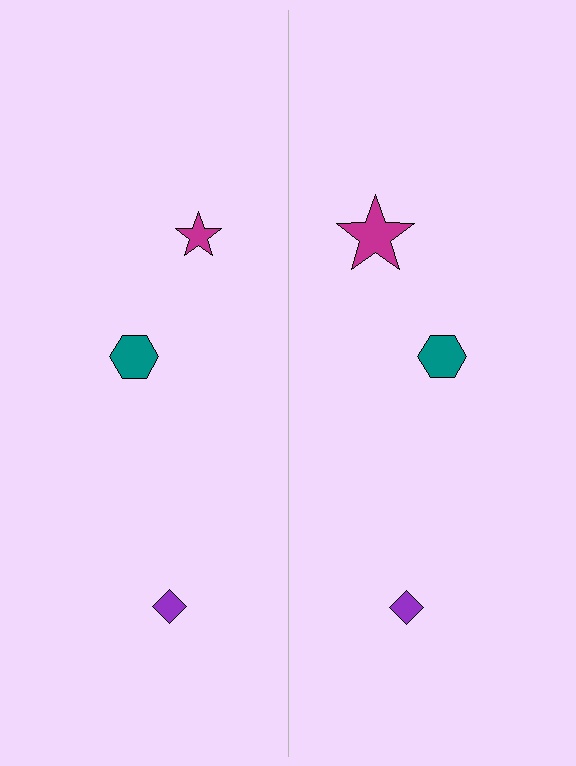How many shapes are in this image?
There are 6 shapes in this image.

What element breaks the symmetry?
The magenta star on the right side has a different size than its mirror counterpart.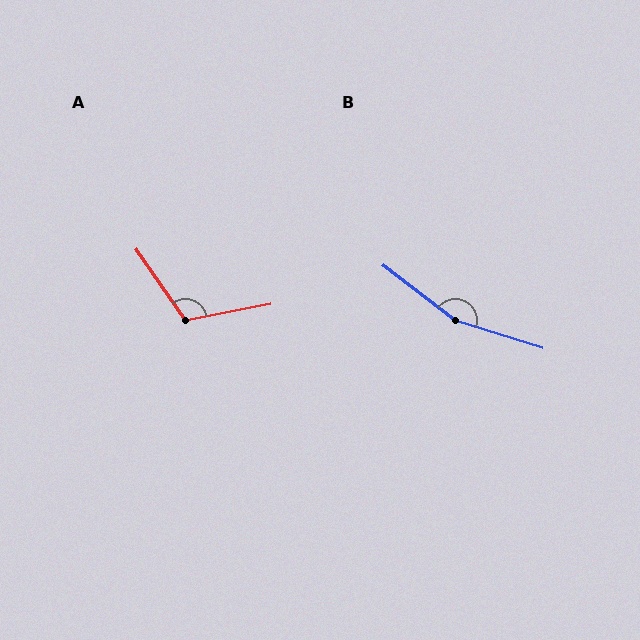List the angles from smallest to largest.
A (114°), B (160°).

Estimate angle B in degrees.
Approximately 160 degrees.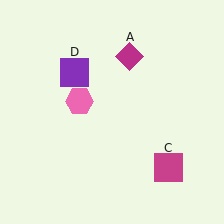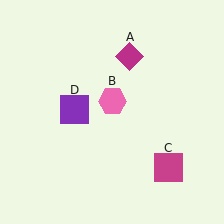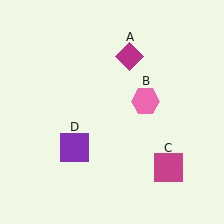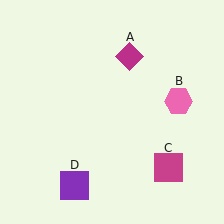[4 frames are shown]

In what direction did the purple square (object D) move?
The purple square (object D) moved down.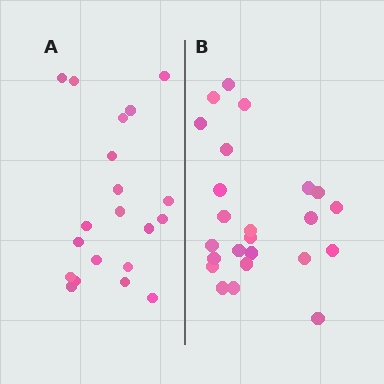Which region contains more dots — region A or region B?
Region B (the right region) has more dots.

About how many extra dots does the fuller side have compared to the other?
Region B has about 4 more dots than region A.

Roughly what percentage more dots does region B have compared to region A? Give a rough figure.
About 20% more.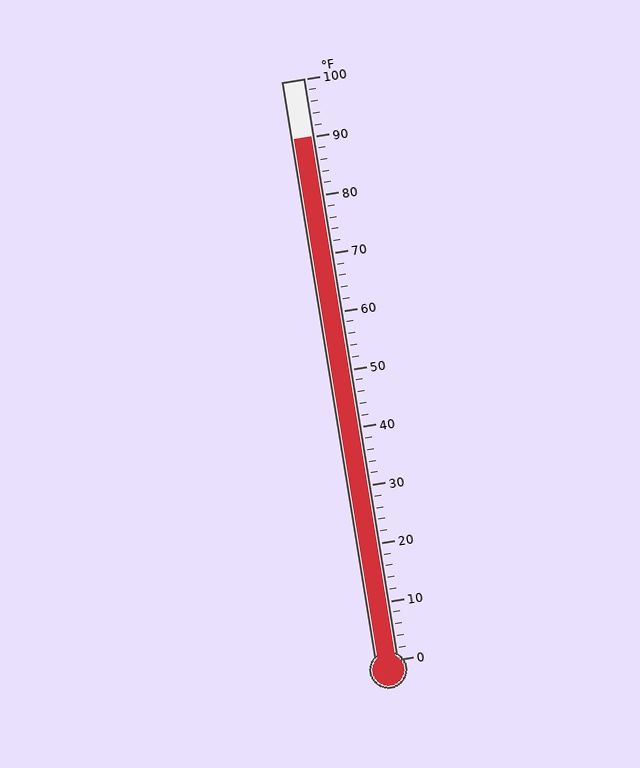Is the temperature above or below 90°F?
The temperature is at 90°F.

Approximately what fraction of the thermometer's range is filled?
The thermometer is filled to approximately 90% of its range.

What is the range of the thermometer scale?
The thermometer scale ranges from 0°F to 100°F.